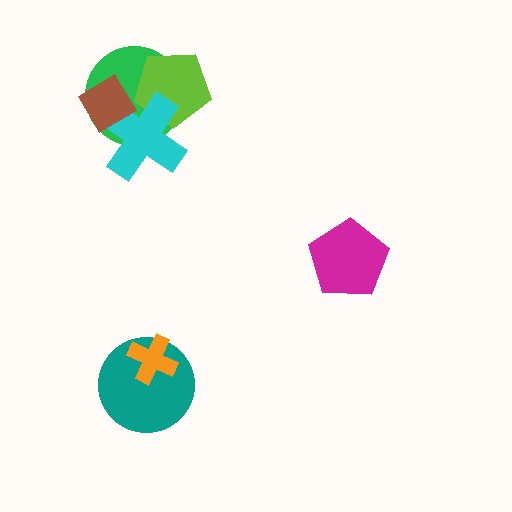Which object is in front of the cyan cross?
The brown diamond is in front of the cyan cross.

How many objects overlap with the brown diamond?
2 objects overlap with the brown diamond.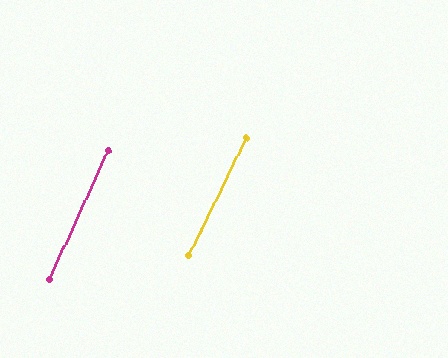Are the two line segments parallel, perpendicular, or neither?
Parallel — their directions differ by only 1.7°.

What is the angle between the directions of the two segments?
Approximately 2 degrees.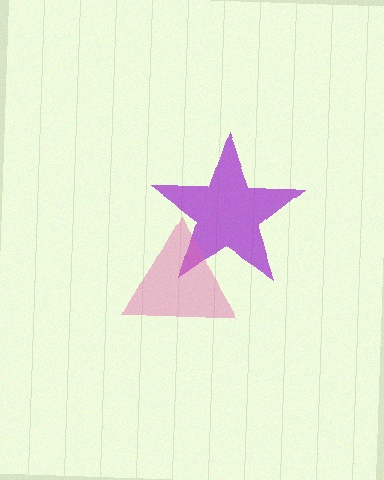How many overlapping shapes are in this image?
There are 2 overlapping shapes in the image.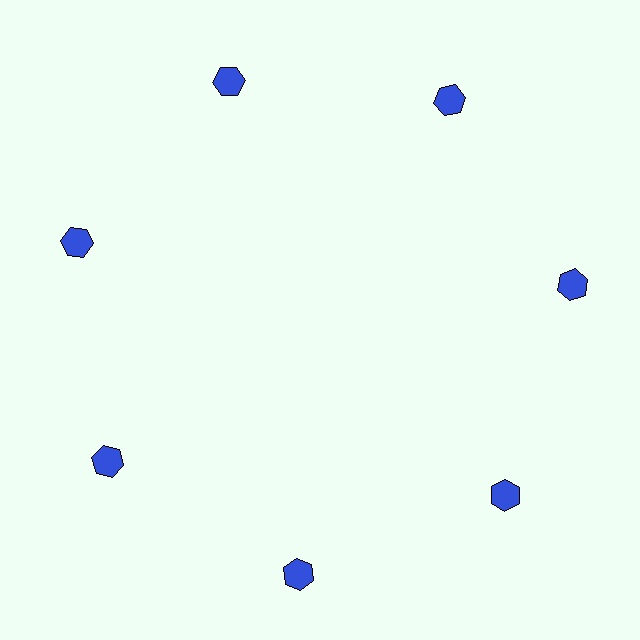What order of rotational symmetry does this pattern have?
This pattern has 7-fold rotational symmetry.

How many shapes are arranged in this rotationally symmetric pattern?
There are 7 shapes, arranged in 7 groups of 1.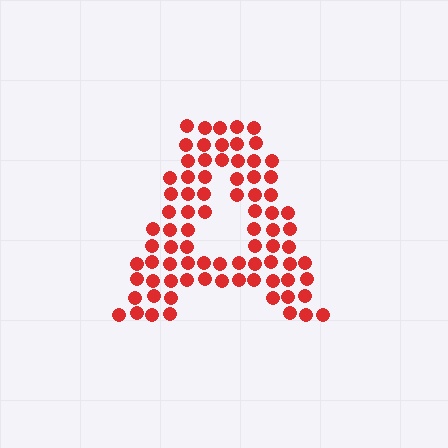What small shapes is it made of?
It is made of small circles.